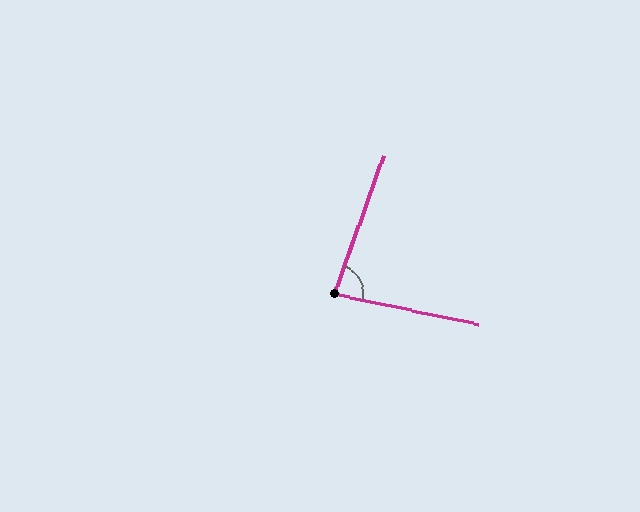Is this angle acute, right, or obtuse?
It is acute.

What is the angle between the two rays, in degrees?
Approximately 82 degrees.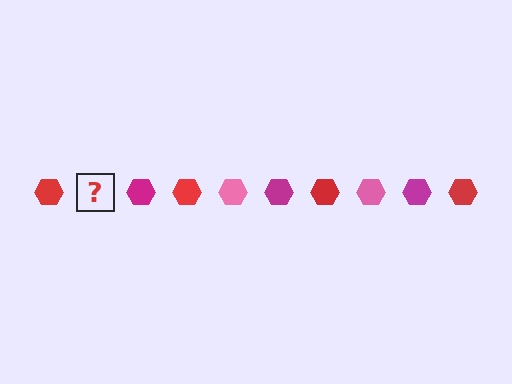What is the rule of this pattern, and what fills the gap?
The rule is that the pattern cycles through red, pink, magenta hexagons. The gap should be filled with a pink hexagon.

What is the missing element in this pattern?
The missing element is a pink hexagon.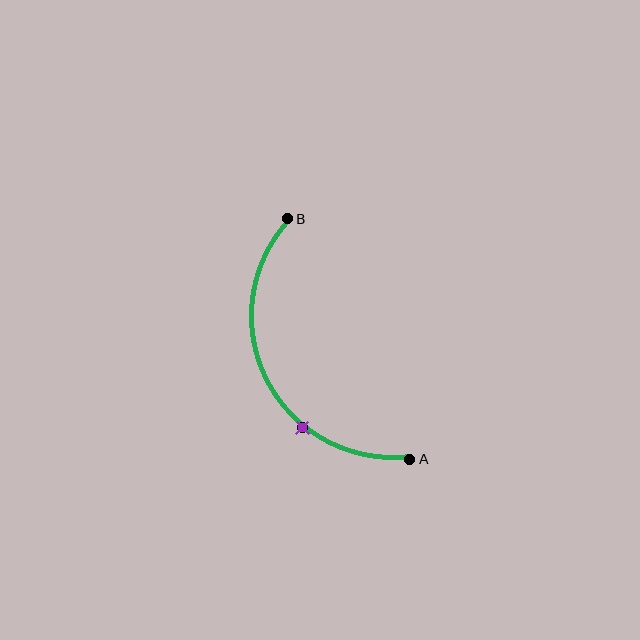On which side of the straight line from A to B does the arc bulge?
The arc bulges to the left of the straight line connecting A and B.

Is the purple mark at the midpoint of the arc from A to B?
No. The purple mark lies on the arc but is closer to endpoint A. The arc midpoint would be at the point on the curve equidistant along the arc from both A and B.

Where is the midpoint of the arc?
The arc midpoint is the point on the curve farthest from the straight line joining A and B. It sits to the left of that line.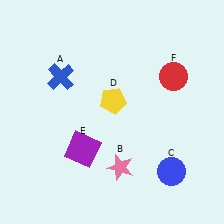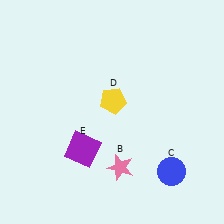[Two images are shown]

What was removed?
The red circle (F), the blue cross (A) were removed in Image 2.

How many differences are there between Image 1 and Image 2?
There are 2 differences between the two images.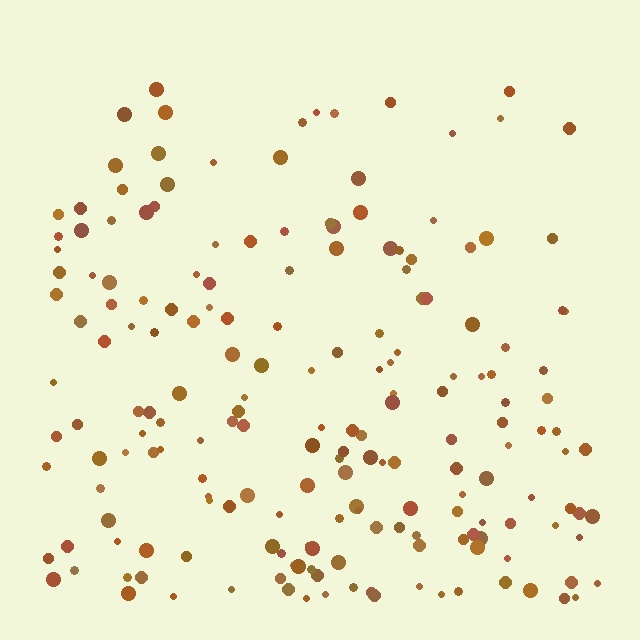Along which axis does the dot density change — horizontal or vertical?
Vertical.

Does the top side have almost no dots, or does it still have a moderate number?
Still a moderate number, just noticeably fewer than the bottom.